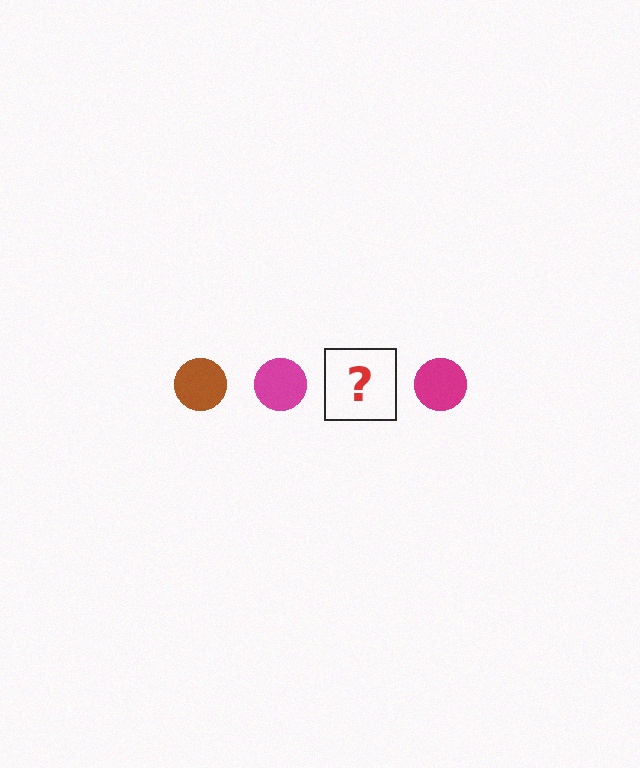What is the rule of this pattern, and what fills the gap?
The rule is that the pattern cycles through brown, magenta circles. The gap should be filled with a brown circle.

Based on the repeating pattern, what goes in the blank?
The blank should be a brown circle.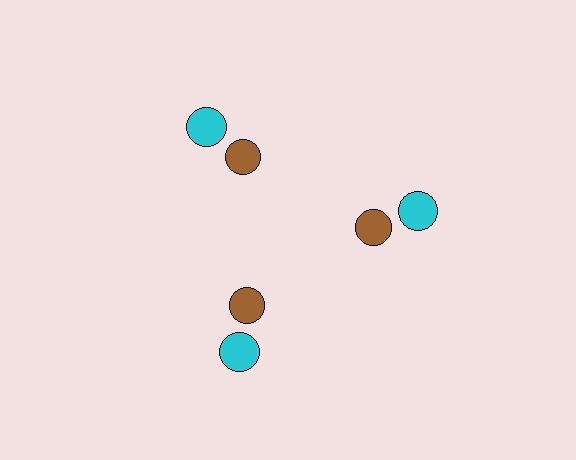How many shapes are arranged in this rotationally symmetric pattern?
There are 6 shapes, arranged in 3 groups of 2.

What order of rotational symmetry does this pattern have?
This pattern has 3-fold rotational symmetry.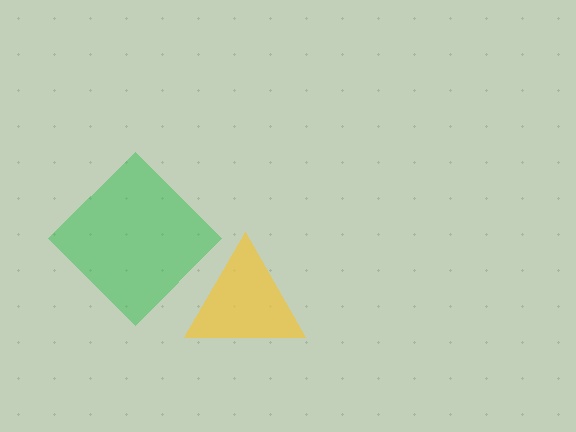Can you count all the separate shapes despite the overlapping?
Yes, there are 2 separate shapes.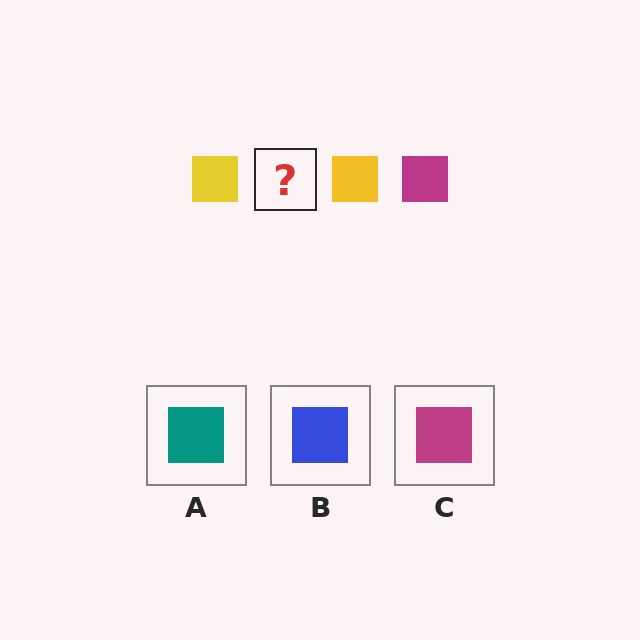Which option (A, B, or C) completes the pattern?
C.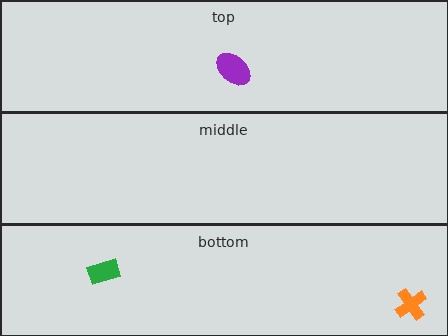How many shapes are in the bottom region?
2.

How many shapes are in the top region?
1.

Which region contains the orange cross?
The bottom region.